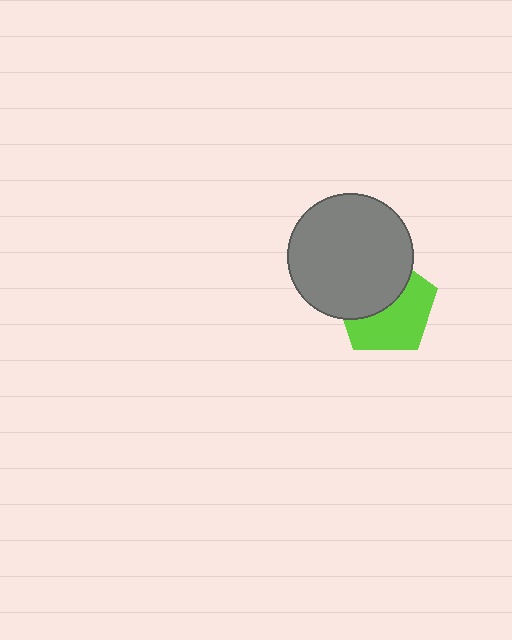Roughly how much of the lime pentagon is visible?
About half of it is visible (roughly 54%).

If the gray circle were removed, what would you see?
You would see the complete lime pentagon.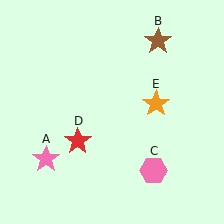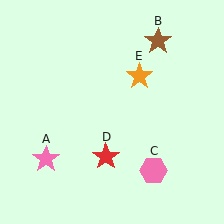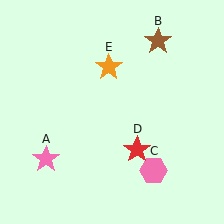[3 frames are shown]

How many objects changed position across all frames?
2 objects changed position: red star (object D), orange star (object E).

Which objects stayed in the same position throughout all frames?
Pink star (object A) and brown star (object B) and pink hexagon (object C) remained stationary.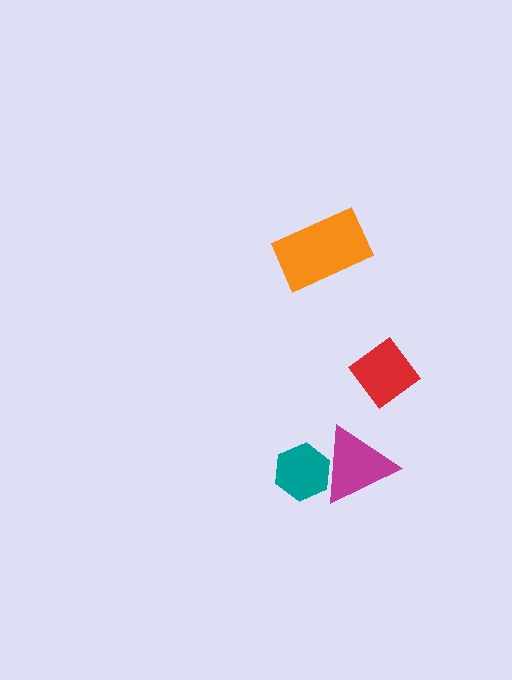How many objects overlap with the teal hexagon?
1 object overlaps with the teal hexagon.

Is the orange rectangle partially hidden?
No, no other shape covers it.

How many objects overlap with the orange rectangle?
0 objects overlap with the orange rectangle.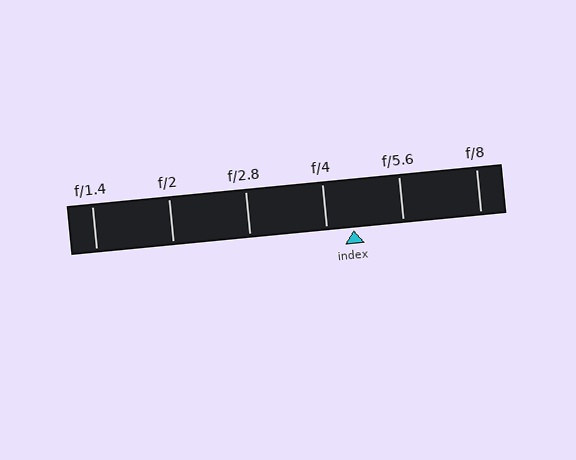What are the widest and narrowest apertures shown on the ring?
The widest aperture shown is f/1.4 and the narrowest is f/8.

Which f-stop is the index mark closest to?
The index mark is closest to f/4.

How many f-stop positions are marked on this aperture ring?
There are 6 f-stop positions marked.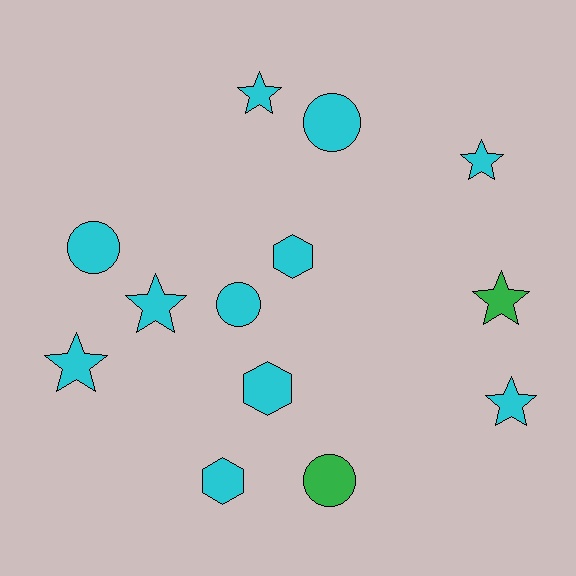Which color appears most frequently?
Cyan, with 11 objects.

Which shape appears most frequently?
Star, with 6 objects.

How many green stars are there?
There is 1 green star.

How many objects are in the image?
There are 13 objects.